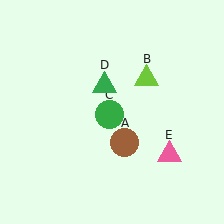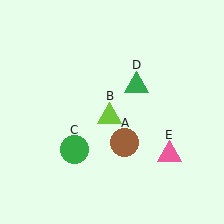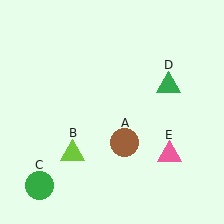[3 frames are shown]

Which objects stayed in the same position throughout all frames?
Brown circle (object A) and pink triangle (object E) remained stationary.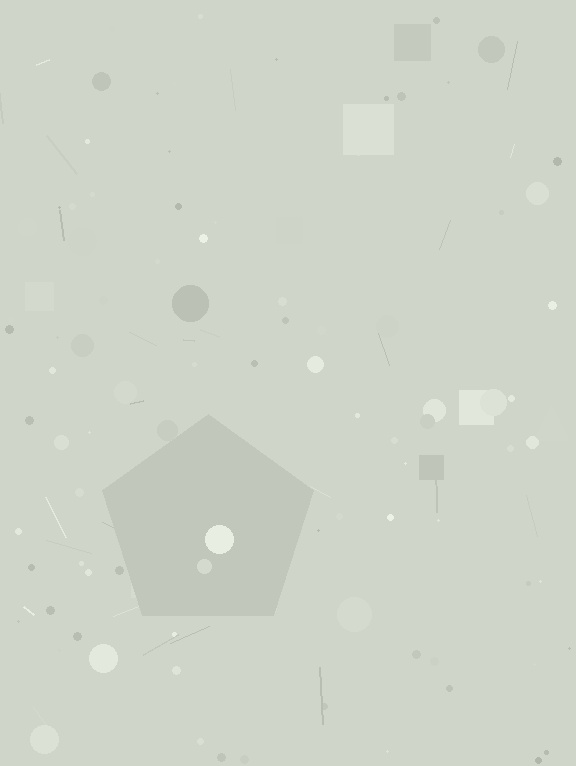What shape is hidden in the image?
A pentagon is hidden in the image.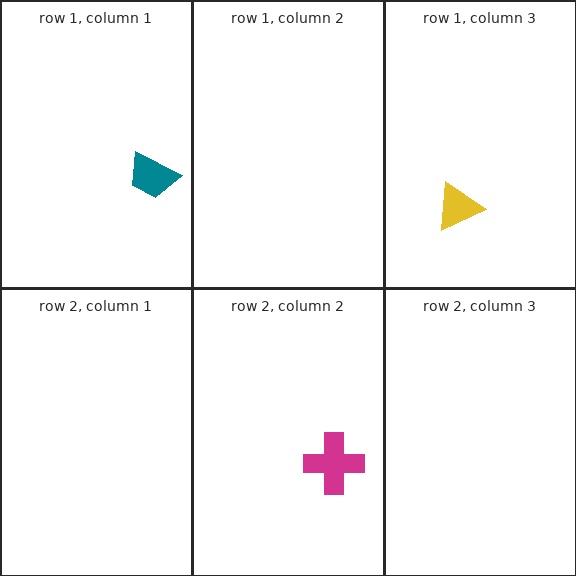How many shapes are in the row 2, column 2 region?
1.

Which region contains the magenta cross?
The row 2, column 2 region.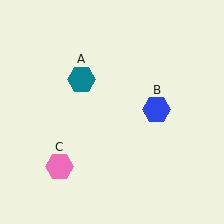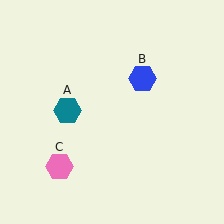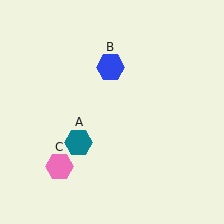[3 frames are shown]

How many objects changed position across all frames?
2 objects changed position: teal hexagon (object A), blue hexagon (object B).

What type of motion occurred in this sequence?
The teal hexagon (object A), blue hexagon (object B) rotated counterclockwise around the center of the scene.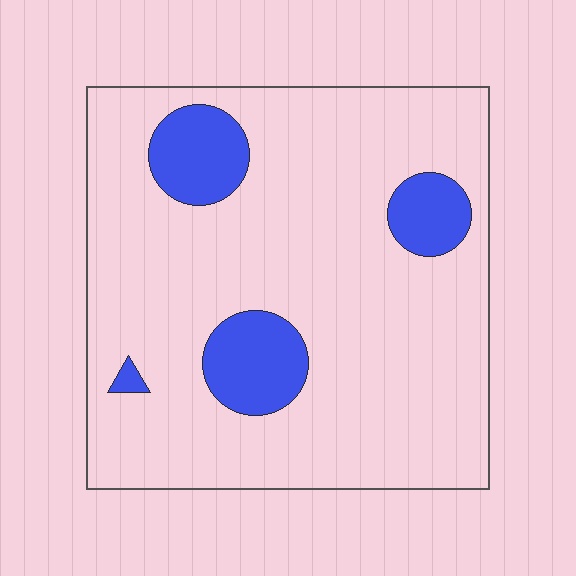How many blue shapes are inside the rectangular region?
4.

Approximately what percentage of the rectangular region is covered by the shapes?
Approximately 15%.